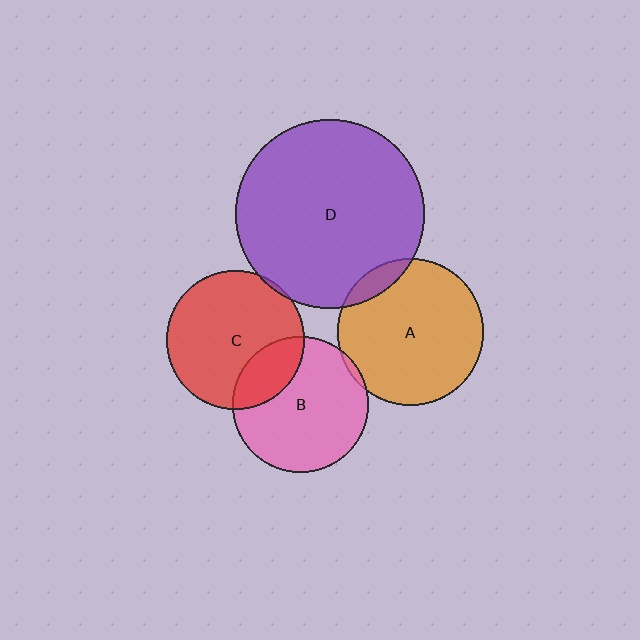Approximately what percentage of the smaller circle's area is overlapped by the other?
Approximately 20%.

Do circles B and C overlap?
Yes.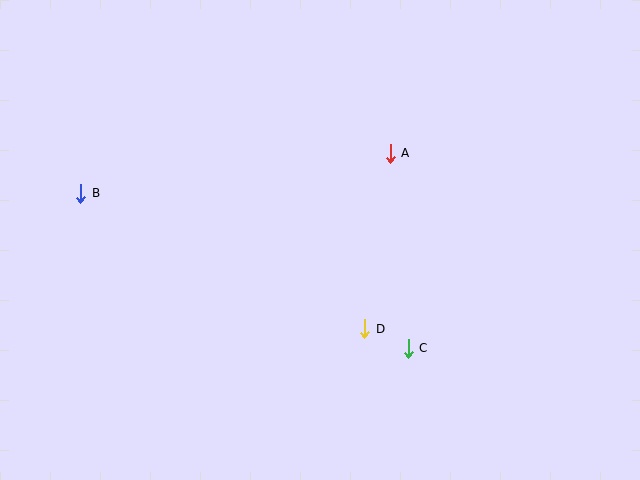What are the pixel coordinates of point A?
Point A is at (390, 153).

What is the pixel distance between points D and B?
The distance between D and B is 315 pixels.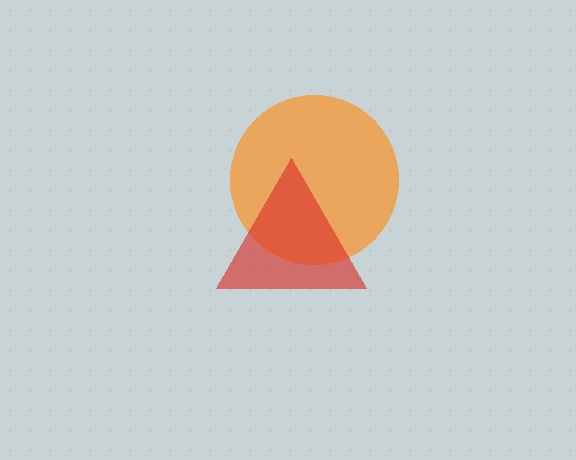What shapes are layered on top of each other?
The layered shapes are: an orange circle, a red triangle.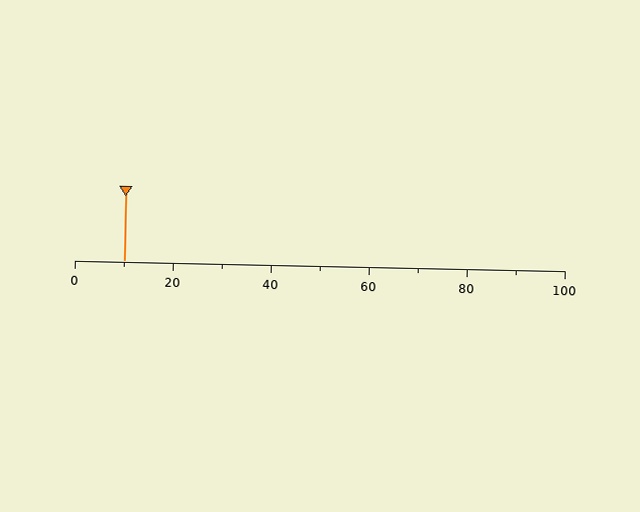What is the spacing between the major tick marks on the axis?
The major ticks are spaced 20 apart.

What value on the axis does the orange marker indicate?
The marker indicates approximately 10.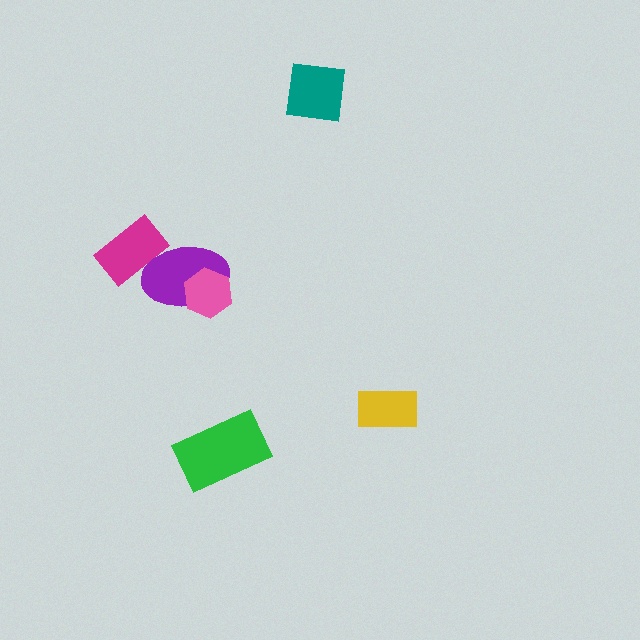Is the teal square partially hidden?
No, no other shape covers it.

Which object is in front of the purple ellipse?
The pink hexagon is in front of the purple ellipse.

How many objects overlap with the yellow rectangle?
0 objects overlap with the yellow rectangle.